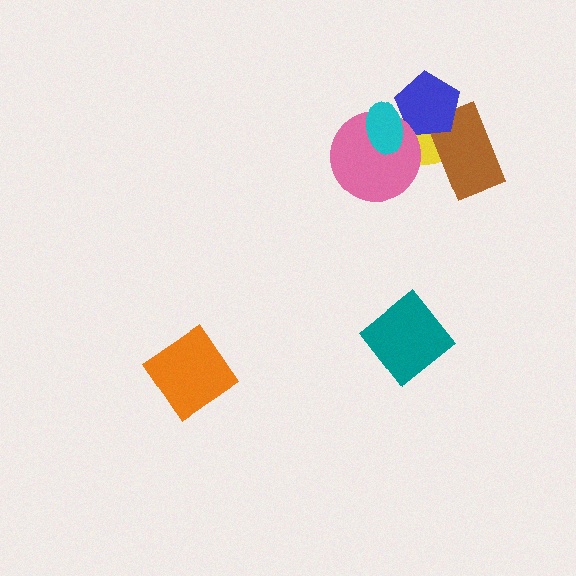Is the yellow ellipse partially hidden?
Yes, it is partially covered by another shape.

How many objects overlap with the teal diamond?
0 objects overlap with the teal diamond.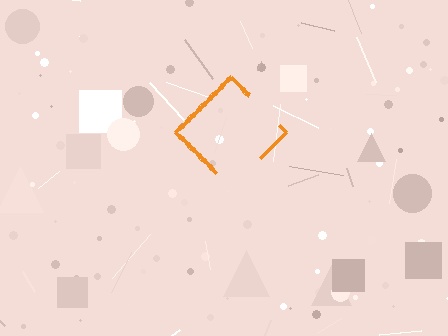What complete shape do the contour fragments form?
The contour fragments form a diamond.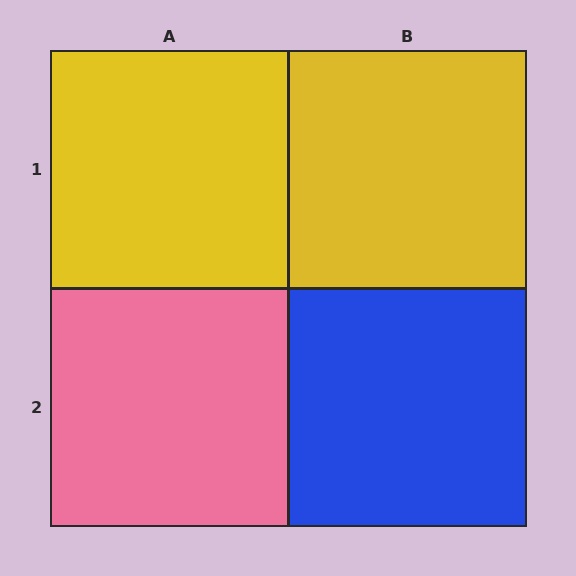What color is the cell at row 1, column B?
Yellow.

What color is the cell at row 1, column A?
Yellow.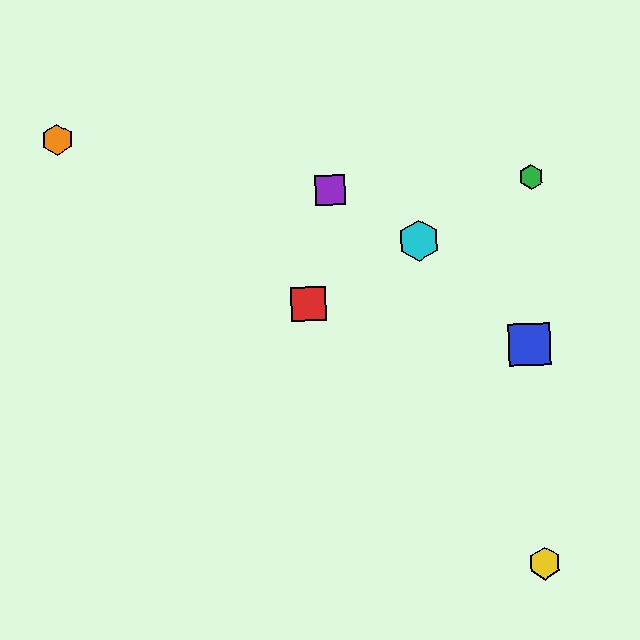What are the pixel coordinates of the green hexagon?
The green hexagon is at (531, 177).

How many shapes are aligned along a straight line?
3 shapes (the red square, the green hexagon, the cyan hexagon) are aligned along a straight line.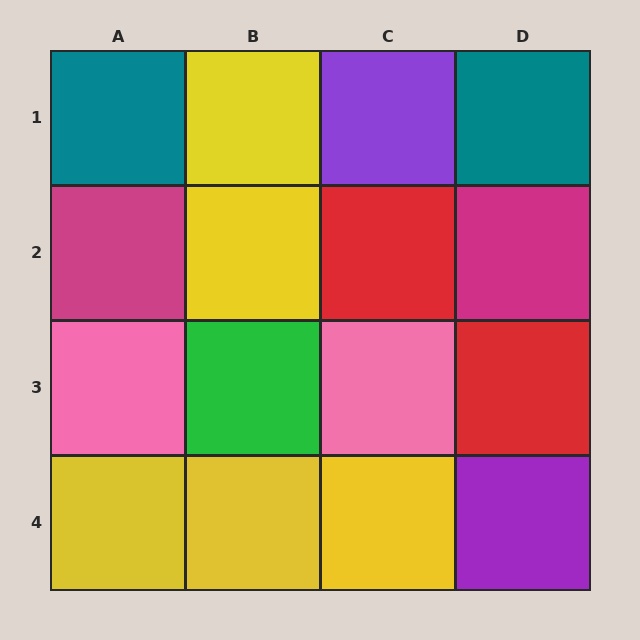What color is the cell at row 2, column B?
Yellow.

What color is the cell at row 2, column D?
Magenta.